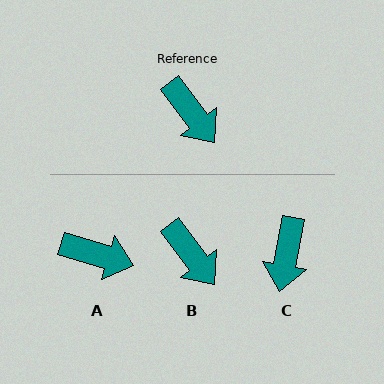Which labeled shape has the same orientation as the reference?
B.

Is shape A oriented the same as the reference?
No, it is off by about 37 degrees.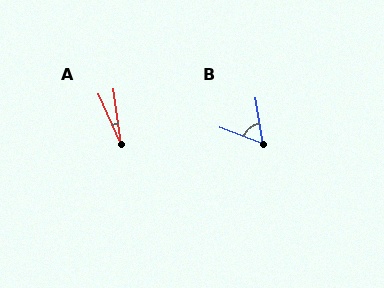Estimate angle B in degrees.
Approximately 59 degrees.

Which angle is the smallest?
A, at approximately 17 degrees.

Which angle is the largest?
B, at approximately 59 degrees.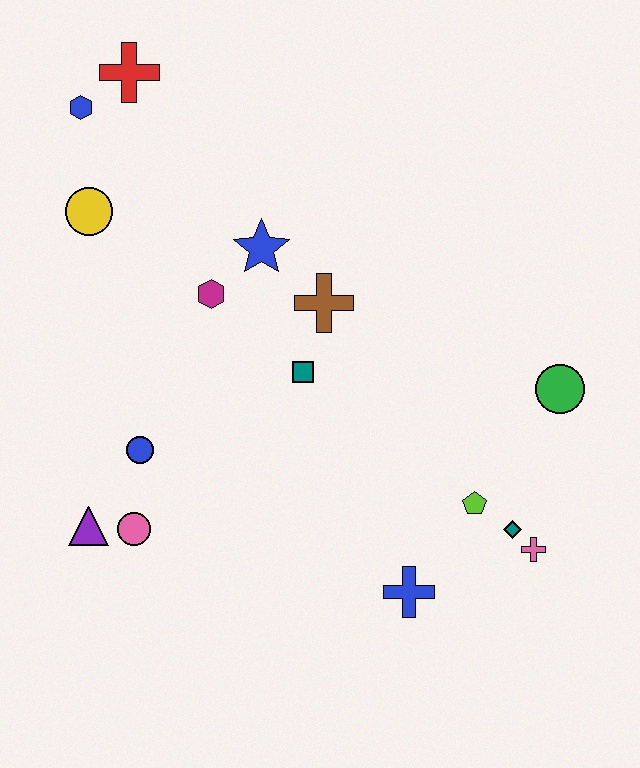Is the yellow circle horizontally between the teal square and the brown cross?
No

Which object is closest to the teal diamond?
The pink cross is closest to the teal diamond.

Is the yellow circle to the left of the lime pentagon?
Yes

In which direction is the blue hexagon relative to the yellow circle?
The blue hexagon is above the yellow circle.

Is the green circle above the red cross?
No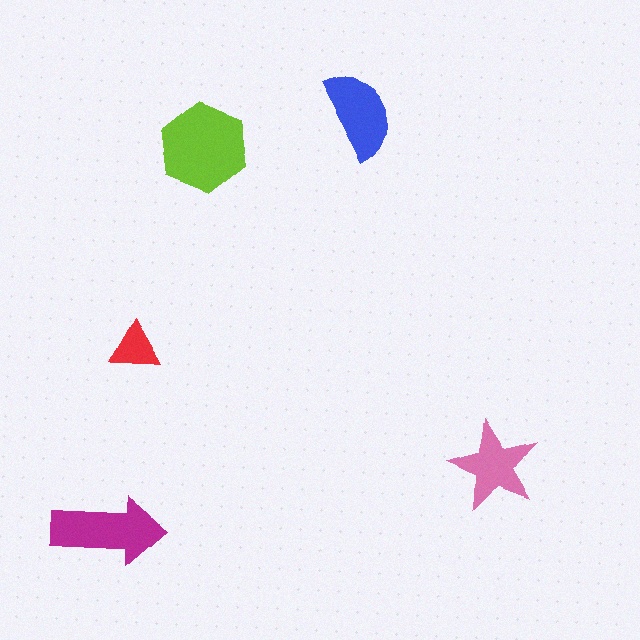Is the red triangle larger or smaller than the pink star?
Smaller.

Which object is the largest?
The lime hexagon.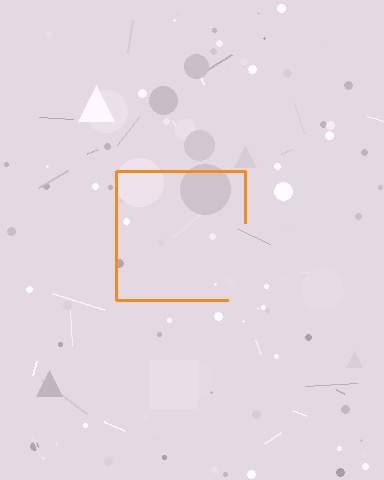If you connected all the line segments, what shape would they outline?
They would outline a square.